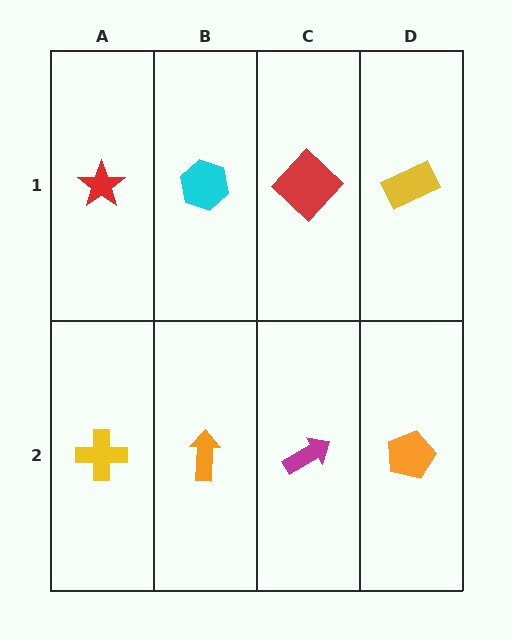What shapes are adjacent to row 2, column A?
A red star (row 1, column A), an orange arrow (row 2, column B).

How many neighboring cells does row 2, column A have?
2.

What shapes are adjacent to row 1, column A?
A yellow cross (row 2, column A), a cyan hexagon (row 1, column B).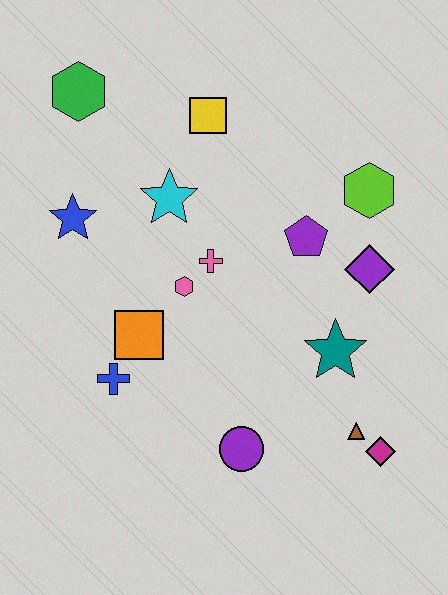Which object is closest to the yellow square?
The cyan star is closest to the yellow square.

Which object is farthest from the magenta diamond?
The green hexagon is farthest from the magenta diamond.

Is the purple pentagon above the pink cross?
Yes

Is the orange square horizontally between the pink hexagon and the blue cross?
Yes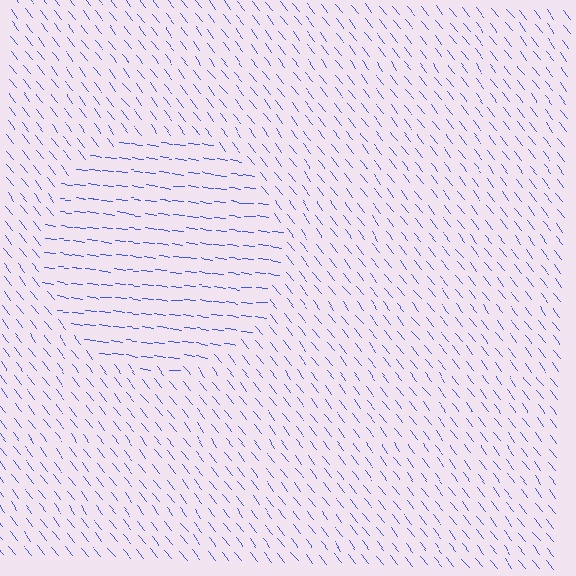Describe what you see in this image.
The image is filled with small blue line segments. A circle region in the image has lines oriented differently from the surrounding lines, creating a visible texture boundary.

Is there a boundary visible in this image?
Yes, there is a texture boundary formed by a change in line orientation.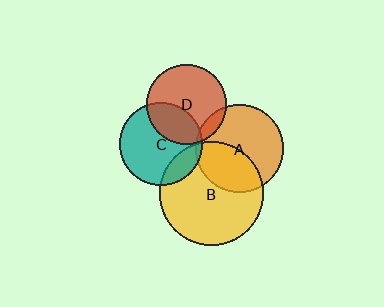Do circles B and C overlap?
Yes.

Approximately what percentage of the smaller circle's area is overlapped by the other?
Approximately 20%.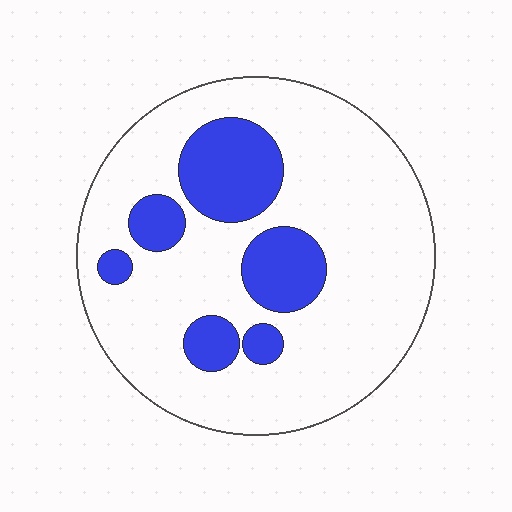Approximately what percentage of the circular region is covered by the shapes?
Approximately 20%.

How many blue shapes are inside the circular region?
6.